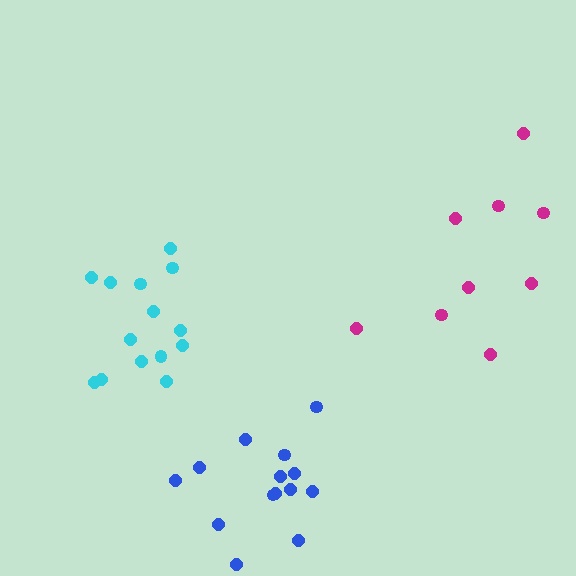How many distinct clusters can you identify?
There are 3 distinct clusters.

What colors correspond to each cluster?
The clusters are colored: magenta, blue, cyan.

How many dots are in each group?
Group 1: 9 dots, Group 2: 14 dots, Group 3: 14 dots (37 total).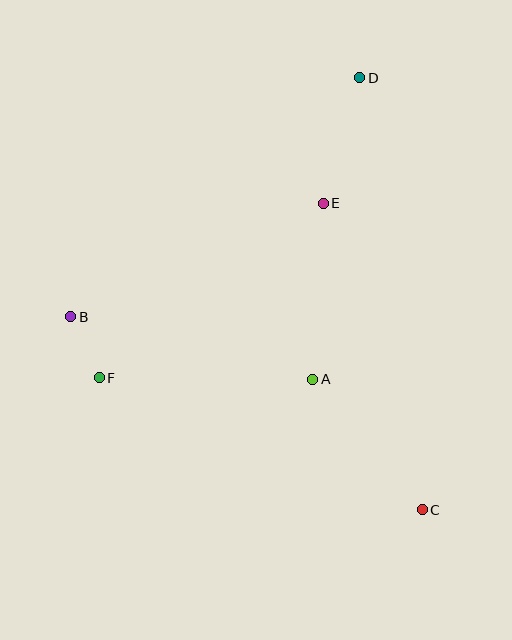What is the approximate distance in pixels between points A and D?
The distance between A and D is approximately 305 pixels.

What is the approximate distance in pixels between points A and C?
The distance between A and C is approximately 170 pixels.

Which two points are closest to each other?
Points B and F are closest to each other.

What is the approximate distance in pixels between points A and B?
The distance between A and B is approximately 250 pixels.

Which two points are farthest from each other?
Points C and D are farthest from each other.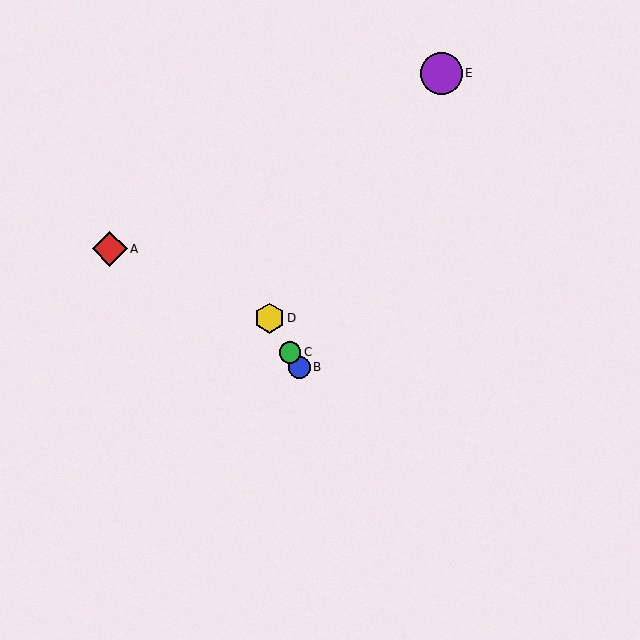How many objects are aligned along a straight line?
3 objects (B, C, D) are aligned along a straight line.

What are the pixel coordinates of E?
Object E is at (442, 73).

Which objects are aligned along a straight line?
Objects B, C, D are aligned along a straight line.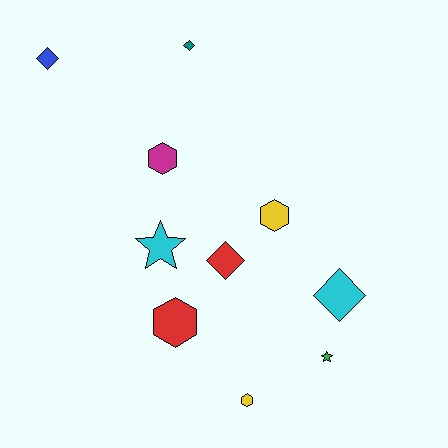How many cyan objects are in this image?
There are 2 cyan objects.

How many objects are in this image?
There are 10 objects.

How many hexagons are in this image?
There are 4 hexagons.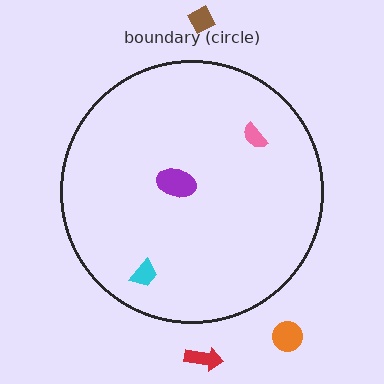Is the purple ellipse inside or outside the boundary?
Inside.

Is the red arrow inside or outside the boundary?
Outside.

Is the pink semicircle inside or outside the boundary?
Inside.